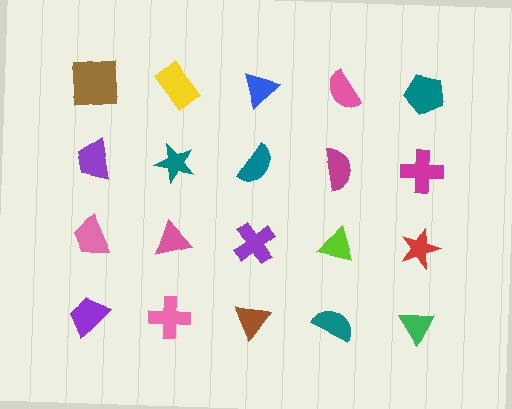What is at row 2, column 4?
A magenta semicircle.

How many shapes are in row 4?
5 shapes.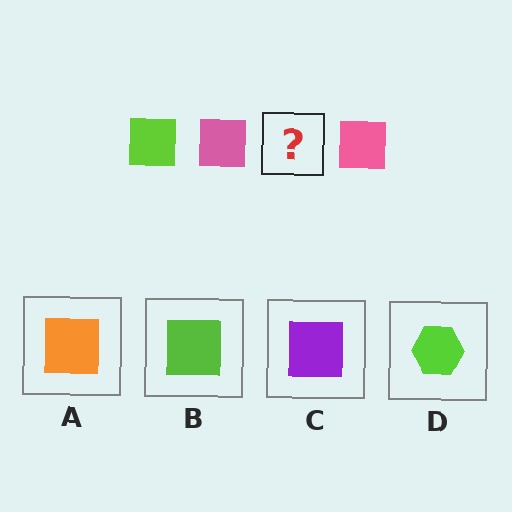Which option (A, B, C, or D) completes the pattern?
B.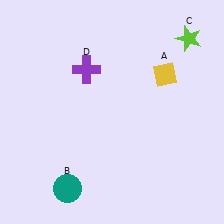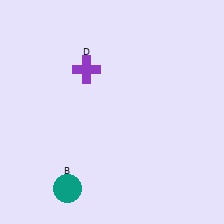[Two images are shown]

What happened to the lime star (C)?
The lime star (C) was removed in Image 2. It was in the top-right area of Image 1.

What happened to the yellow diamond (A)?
The yellow diamond (A) was removed in Image 2. It was in the top-right area of Image 1.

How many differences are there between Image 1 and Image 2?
There are 2 differences between the two images.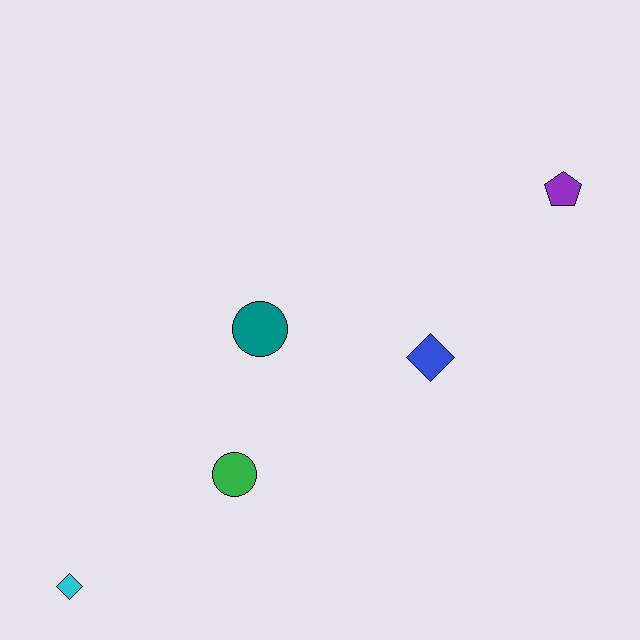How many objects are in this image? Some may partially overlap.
There are 5 objects.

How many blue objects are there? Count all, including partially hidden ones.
There is 1 blue object.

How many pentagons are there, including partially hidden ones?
There is 1 pentagon.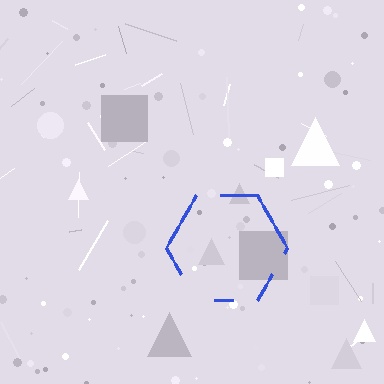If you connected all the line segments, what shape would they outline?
They would outline a hexagon.